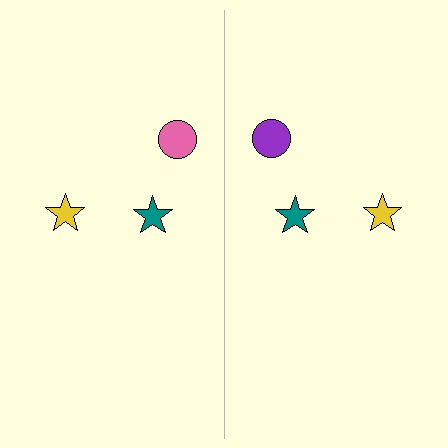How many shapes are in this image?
There are 6 shapes in this image.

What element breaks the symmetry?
The purple circle on the right side breaks the symmetry — its mirror counterpart is pink.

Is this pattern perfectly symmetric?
No, the pattern is not perfectly symmetric. The purple circle on the right side breaks the symmetry — its mirror counterpart is pink.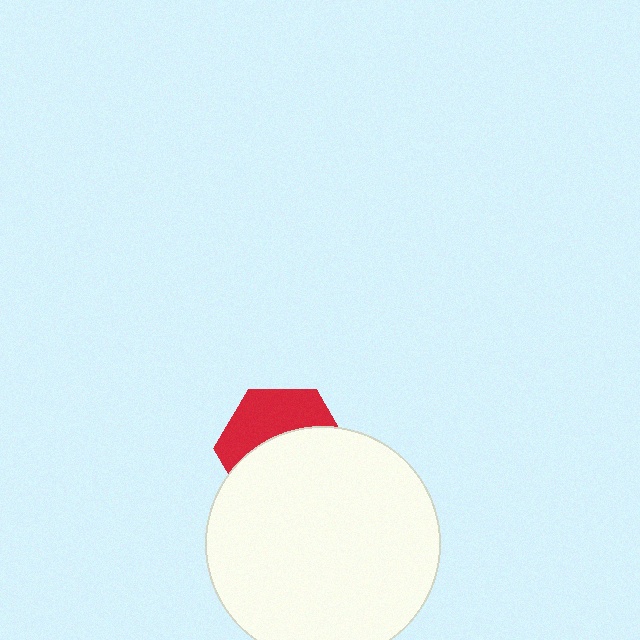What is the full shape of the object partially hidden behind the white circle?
The partially hidden object is a red hexagon.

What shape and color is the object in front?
The object in front is a white circle.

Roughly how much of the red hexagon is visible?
A small part of it is visible (roughly 41%).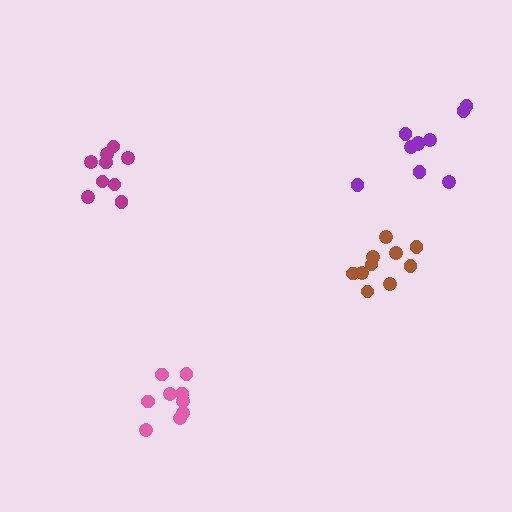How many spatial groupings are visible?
There are 4 spatial groupings.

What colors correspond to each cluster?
The clusters are colored: magenta, purple, pink, brown.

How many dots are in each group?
Group 1: 9 dots, Group 2: 10 dots, Group 3: 9 dots, Group 4: 10 dots (38 total).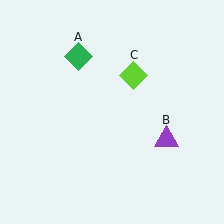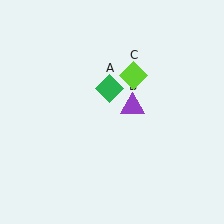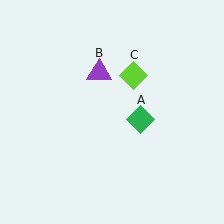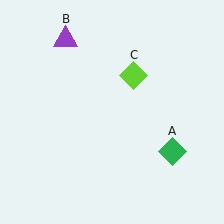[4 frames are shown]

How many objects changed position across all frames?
2 objects changed position: green diamond (object A), purple triangle (object B).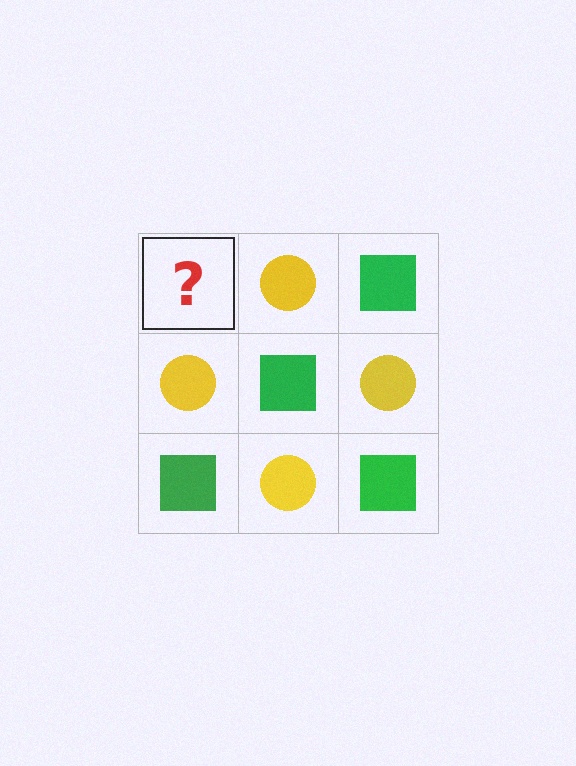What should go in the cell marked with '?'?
The missing cell should contain a green square.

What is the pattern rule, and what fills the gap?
The rule is that it alternates green square and yellow circle in a checkerboard pattern. The gap should be filled with a green square.